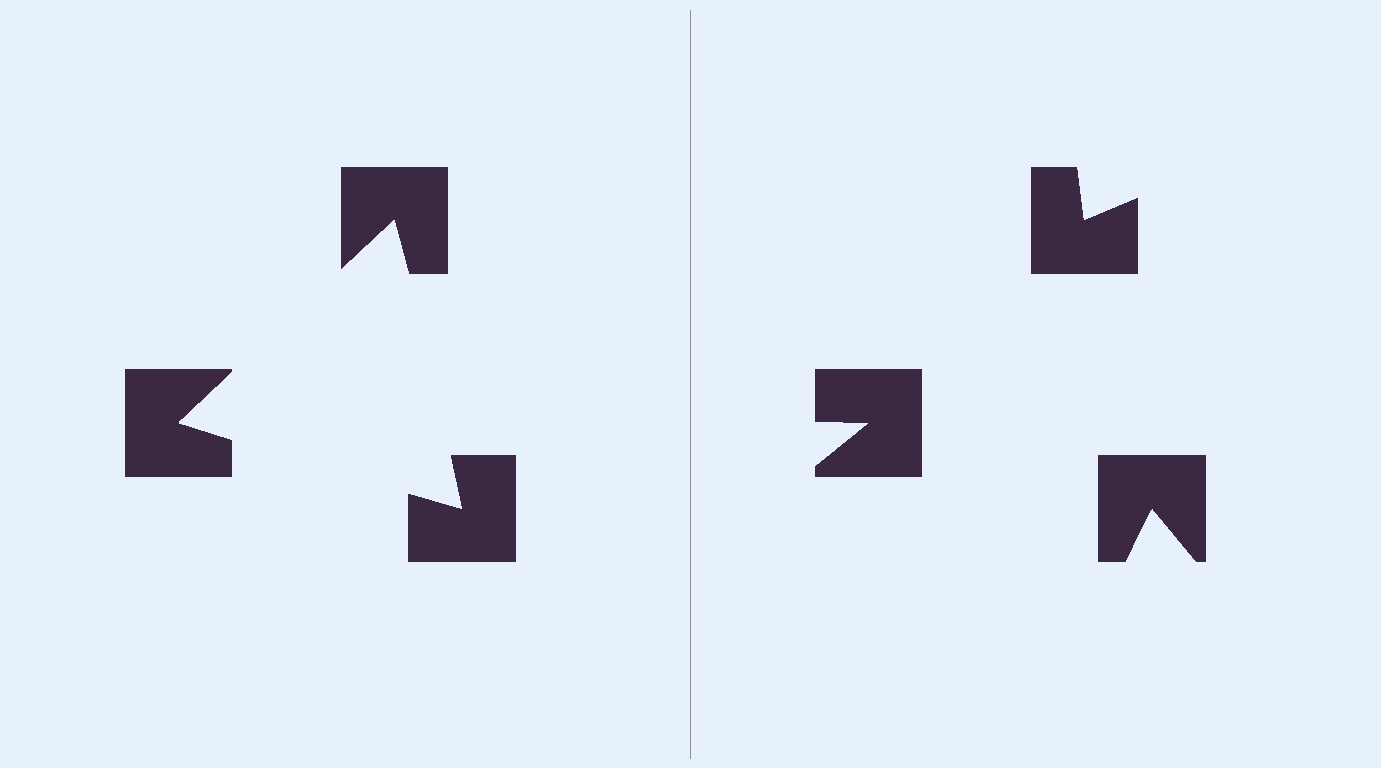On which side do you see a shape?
An illusory triangle appears on the left side. On the right side the wedge cuts are rotated, so no coherent shape forms.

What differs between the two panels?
The notched squares are positioned identically on both sides; only the wedge orientations differ. On the left they align to a triangle; on the right they are misaligned.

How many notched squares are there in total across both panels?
6 — 3 on each side.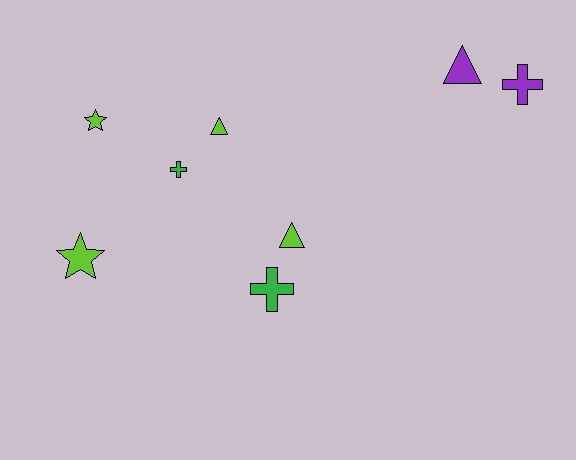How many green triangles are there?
There are no green triangles.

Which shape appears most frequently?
Triangle, with 3 objects.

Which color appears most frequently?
Lime, with 4 objects.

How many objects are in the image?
There are 8 objects.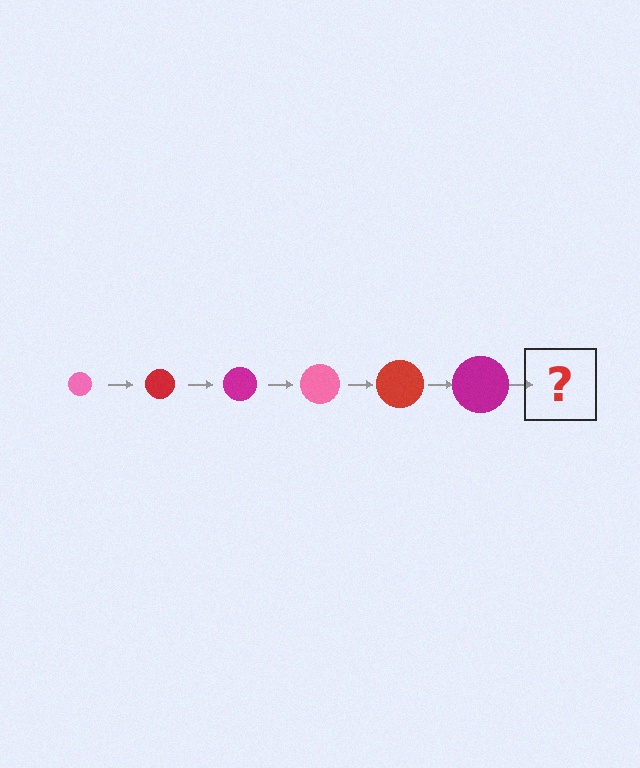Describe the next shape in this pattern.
It should be a pink circle, larger than the previous one.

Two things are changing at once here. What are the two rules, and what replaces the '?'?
The two rules are that the circle grows larger each step and the color cycles through pink, red, and magenta. The '?' should be a pink circle, larger than the previous one.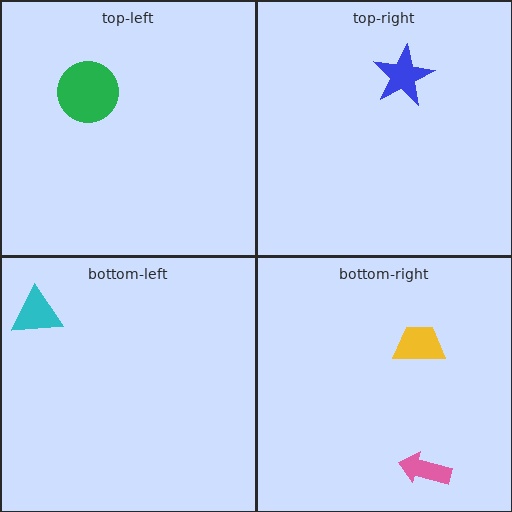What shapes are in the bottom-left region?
The cyan triangle.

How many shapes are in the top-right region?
1.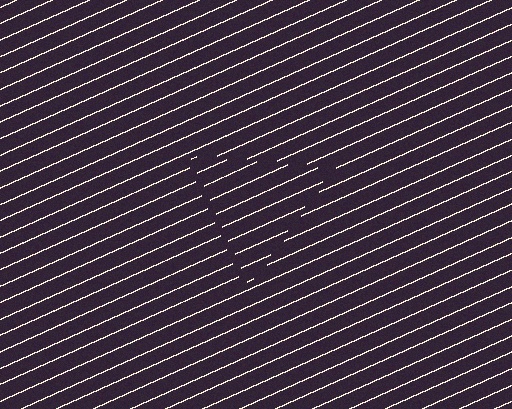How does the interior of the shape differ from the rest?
The interior of the shape contains the same grating, shifted by half a period — the contour is defined by the phase discontinuity where line-ends from the inner and outer gratings abut.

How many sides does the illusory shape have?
3 sides — the line-ends trace a triangle.